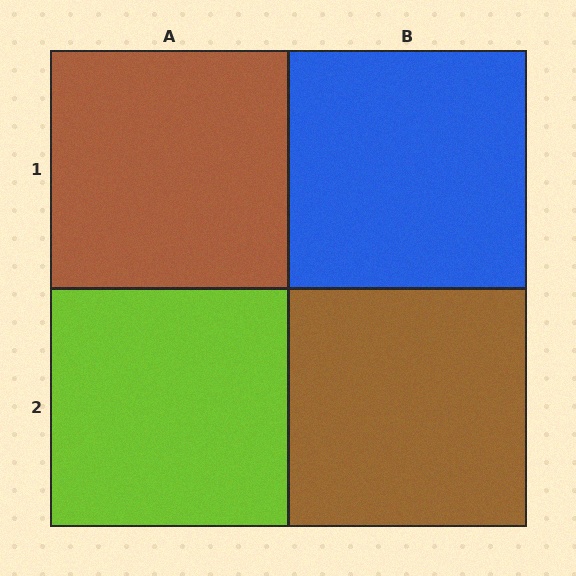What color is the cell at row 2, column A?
Lime.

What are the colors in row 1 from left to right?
Brown, blue.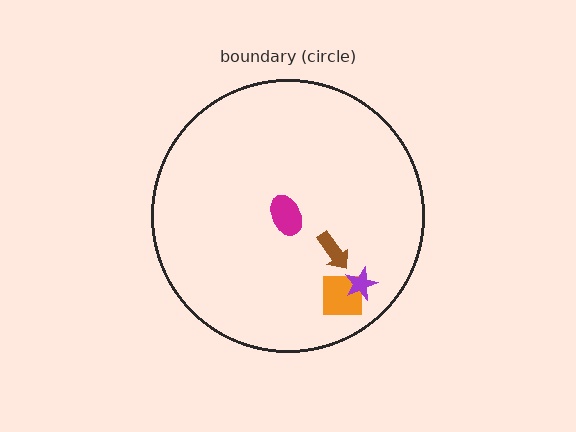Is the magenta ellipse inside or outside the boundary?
Inside.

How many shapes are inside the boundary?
4 inside, 0 outside.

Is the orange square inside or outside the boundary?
Inside.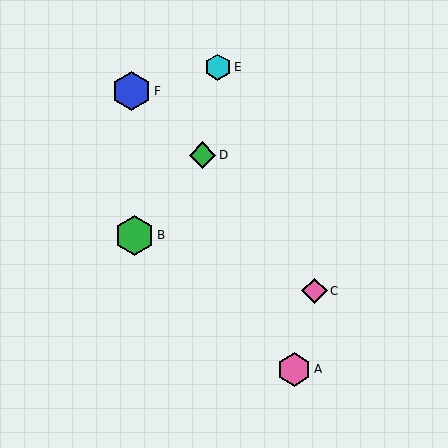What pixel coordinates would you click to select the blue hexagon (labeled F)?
Click at (131, 91) to select the blue hexagon F.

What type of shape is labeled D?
Shape D is a green diamond.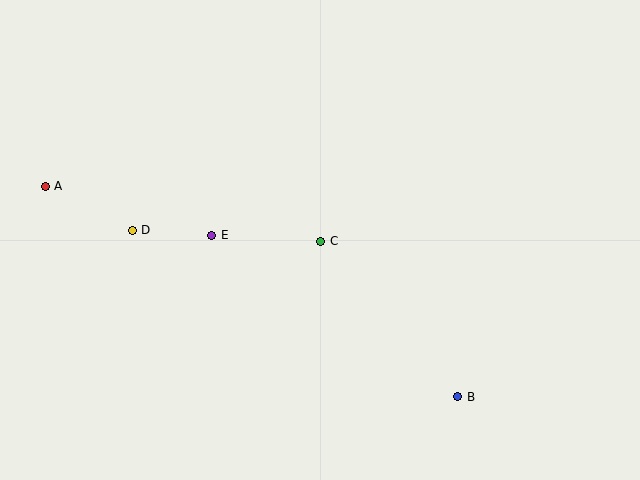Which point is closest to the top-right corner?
Point C is closest to the top-right corner.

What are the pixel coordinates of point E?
Point E is at (212, 235).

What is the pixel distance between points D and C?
The distance between D and C is 189 pixels.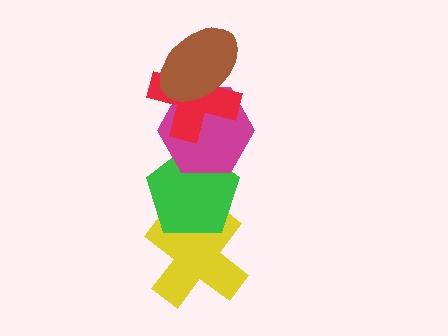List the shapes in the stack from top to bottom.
From top to bottom: the brown ellipse, the red cross, the magenta hexagon, the green pentagon, the yellow cross.